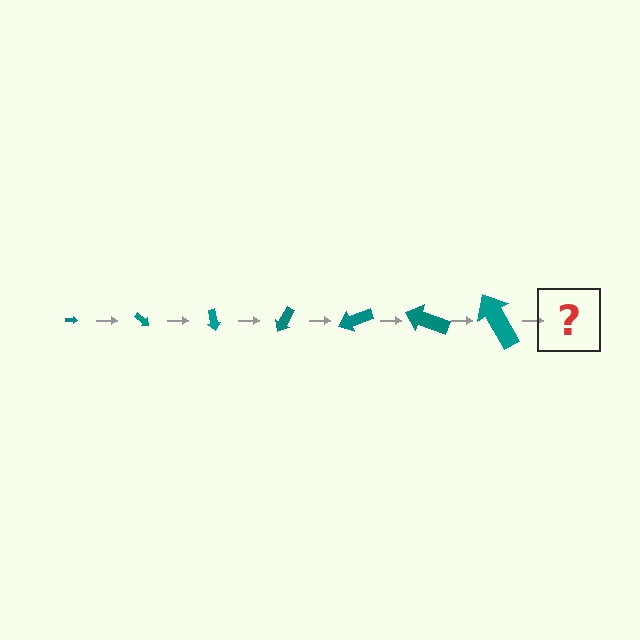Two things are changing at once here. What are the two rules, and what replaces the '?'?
The two rules are that the arrow grows larger each step and it rotates 40 degrees each step. The '?' should be an arrow, larger than the previous one and rotated 280 degrees from the start.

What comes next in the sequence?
The next element should be an arrow, larger than the previous one and rotated 280 degrees from the start.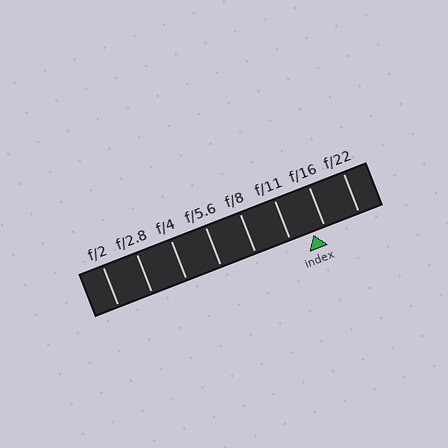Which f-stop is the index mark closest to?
The index mark is closest to f/16.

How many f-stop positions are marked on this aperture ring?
There are 8 f-stop positions marked.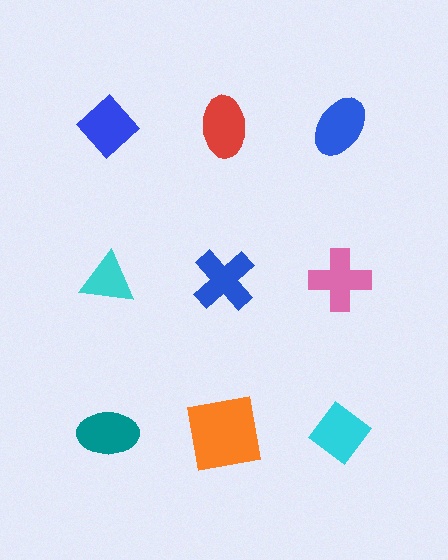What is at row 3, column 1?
A teal ellipse.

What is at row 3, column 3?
A cyan diamond.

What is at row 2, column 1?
A cyan triangle.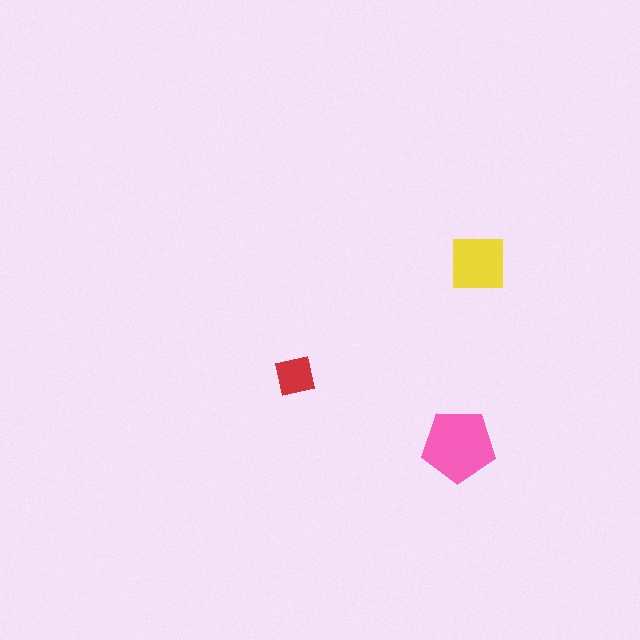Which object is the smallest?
The red square.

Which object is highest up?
The yellow square is topmost.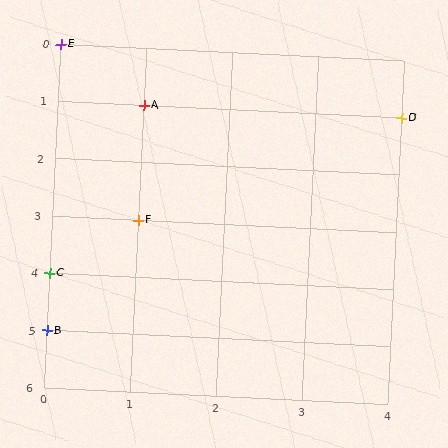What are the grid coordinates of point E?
Point E is at grid coordinates (0, 0).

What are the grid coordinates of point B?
Point B is at grid coordinates (0, 5).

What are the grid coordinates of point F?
Point F is at grid coordinates (1, 3).